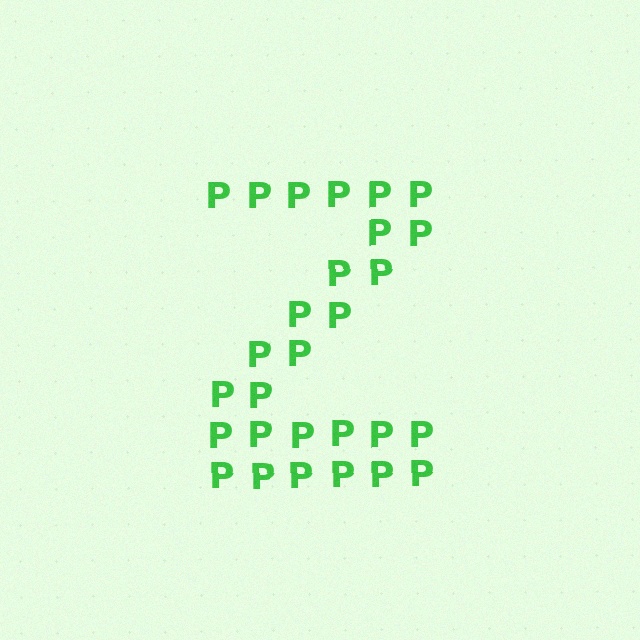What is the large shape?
The large shape is the letter Z.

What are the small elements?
The small elements are letter P's.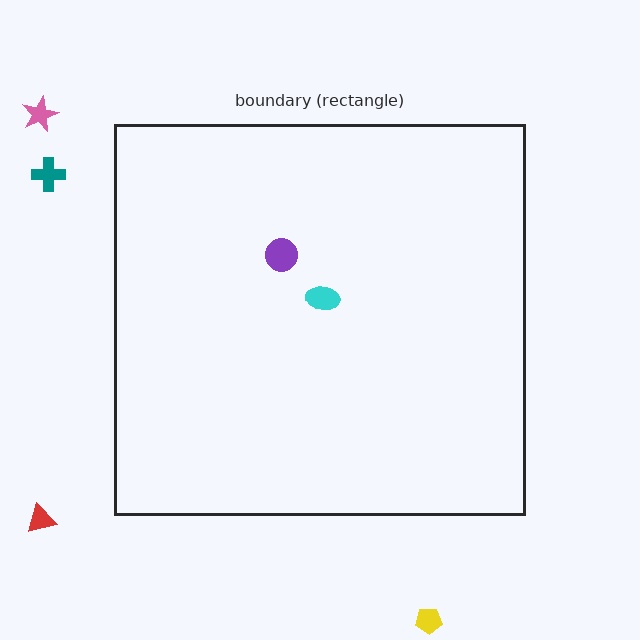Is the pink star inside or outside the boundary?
Outside.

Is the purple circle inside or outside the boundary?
Inside.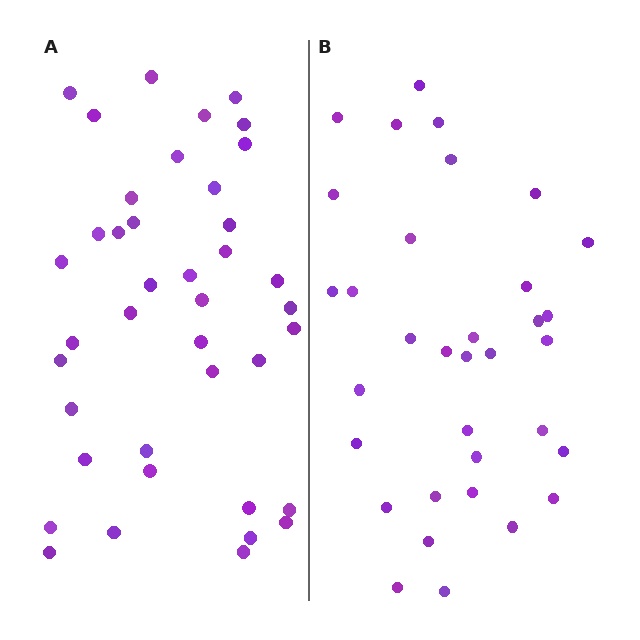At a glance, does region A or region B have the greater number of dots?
Region A (the left region) has more dots.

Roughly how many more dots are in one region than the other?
Region A has about 6 more dots than region B.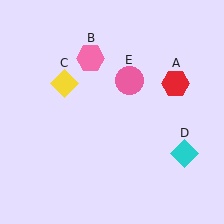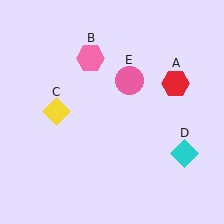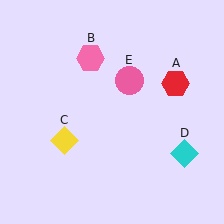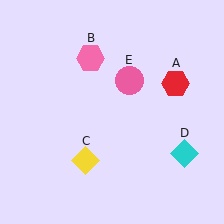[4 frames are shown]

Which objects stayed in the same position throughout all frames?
Red hexagon (object A) and pink hexagon (object B) and cyan diamond (object D) and pink circle (object E) remained stationary.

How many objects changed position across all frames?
1 object changed position: yellow diamond (object C).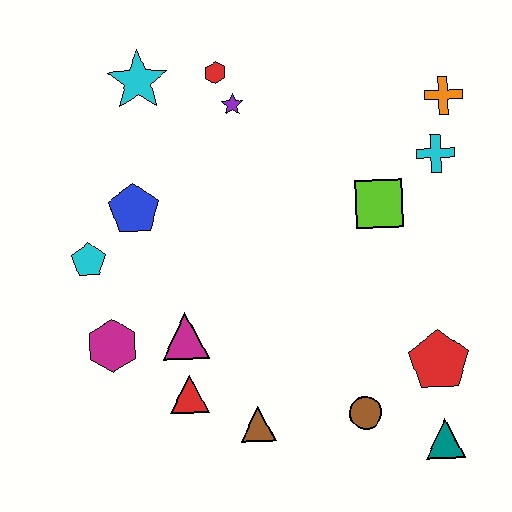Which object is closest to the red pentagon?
The teal triangle is closest to the red pentagon.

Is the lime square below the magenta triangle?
No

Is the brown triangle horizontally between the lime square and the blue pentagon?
Yes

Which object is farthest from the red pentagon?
The cyan star is farthest from the red pentagon.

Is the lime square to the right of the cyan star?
Yes